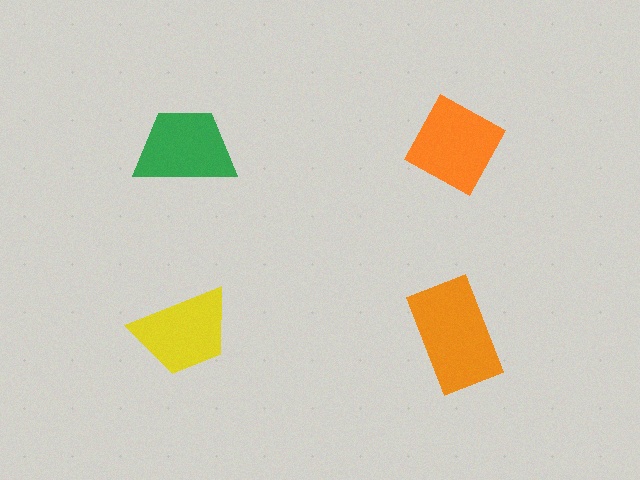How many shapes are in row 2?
2 shapes.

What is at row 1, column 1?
A green trapezoid.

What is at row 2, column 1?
A yellow trapezoid.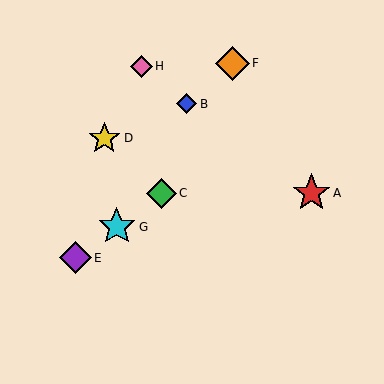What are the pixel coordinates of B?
Object B is at (186, 104).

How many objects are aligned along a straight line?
3 objects (C, E, G) are aligned along a straight line.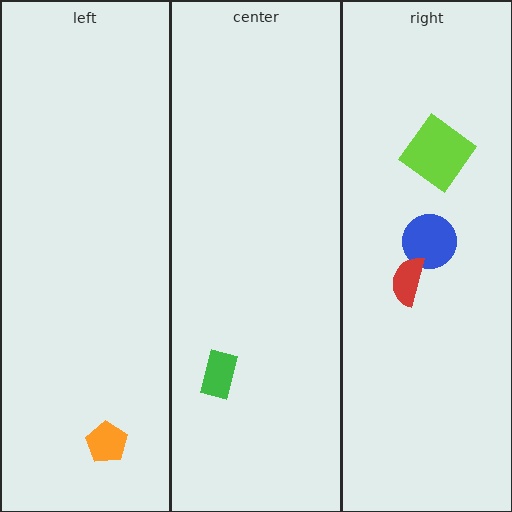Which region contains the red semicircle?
The right region.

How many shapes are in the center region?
1.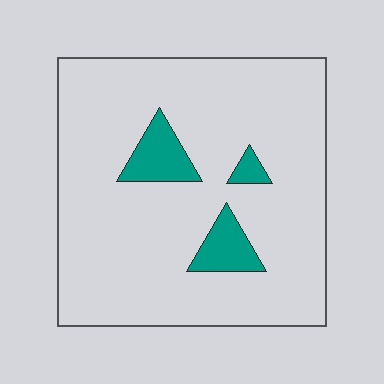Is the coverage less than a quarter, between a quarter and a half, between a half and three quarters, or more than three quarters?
Less than a quarter.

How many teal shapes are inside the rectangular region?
3.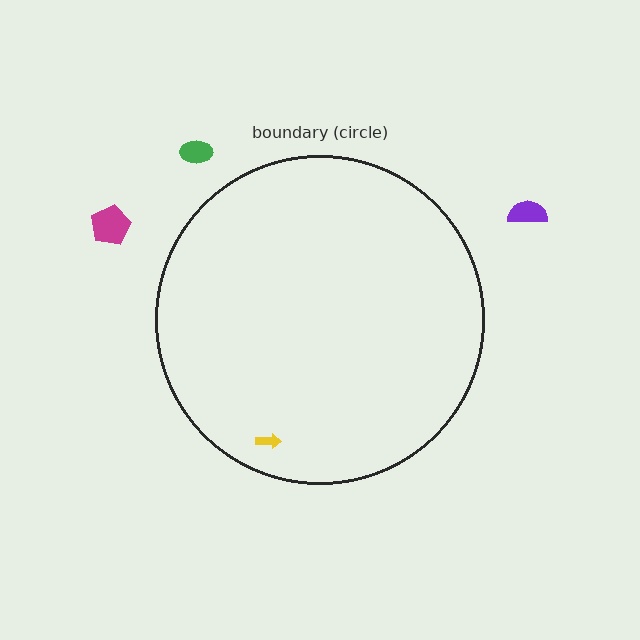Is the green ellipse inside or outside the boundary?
Outside.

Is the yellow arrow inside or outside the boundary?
Inside.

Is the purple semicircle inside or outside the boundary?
Outside.